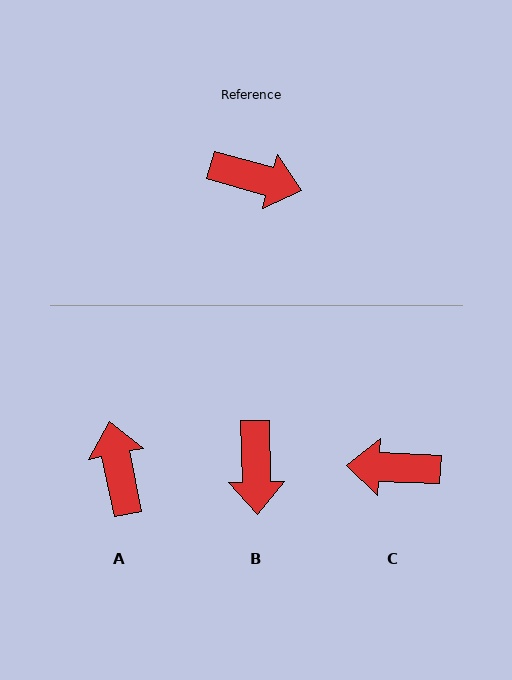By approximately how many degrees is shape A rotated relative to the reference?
Approximately 117 degrees counter-clockwise.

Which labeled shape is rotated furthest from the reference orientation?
C, about 167 degrees away.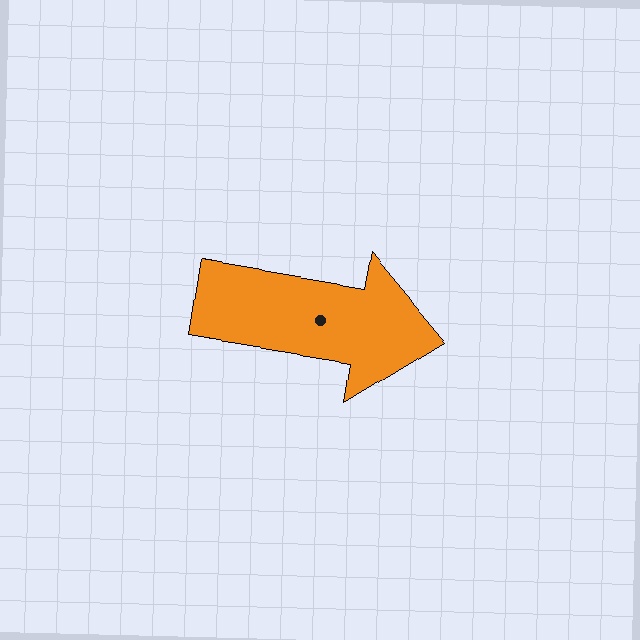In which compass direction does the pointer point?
East.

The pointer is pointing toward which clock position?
Roughly 3 o'clock.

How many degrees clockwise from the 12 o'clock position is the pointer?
Approximately 99 degrees.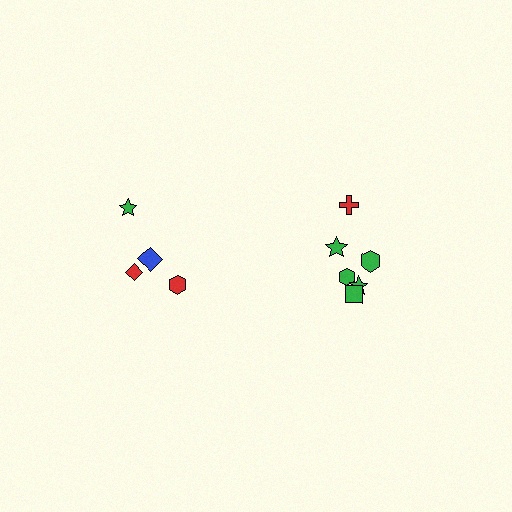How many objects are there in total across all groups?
There are 10 objects.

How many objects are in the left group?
There are 4 objects.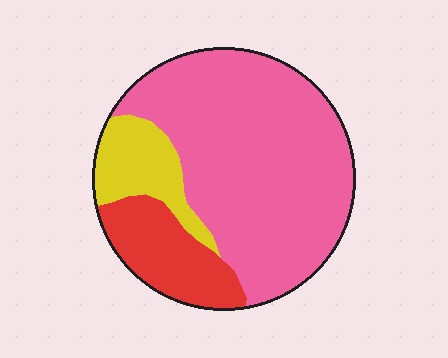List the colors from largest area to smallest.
From largest to smallest: pink, red, yellow.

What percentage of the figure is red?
Red covers roughly 20% of the figure.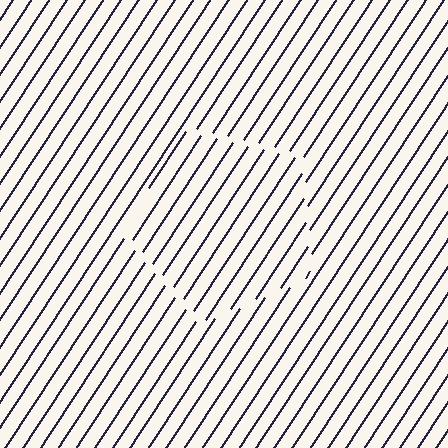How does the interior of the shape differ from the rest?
The interior of the shape contains the same grating, shifted by half a period — the contour is defined by the phase discontinuity where line-ends from the inner and outer gratings abut.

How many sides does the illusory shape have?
5 sides — the line-ends trace a pentagon.